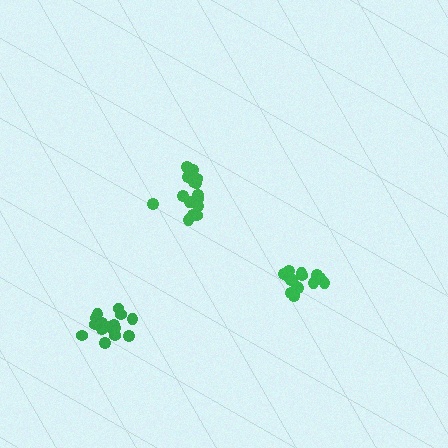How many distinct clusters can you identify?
There are 3 distinct clusters.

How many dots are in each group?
Group 1: 16 dots, Group 2: 15 dots, Group 3: 15 dots (46 total).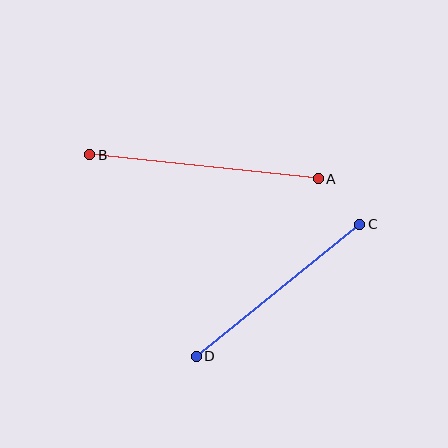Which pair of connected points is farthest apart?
Points A and B are farthest apart.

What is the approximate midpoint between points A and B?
The midpoint is at approximately (204, 167) pixels.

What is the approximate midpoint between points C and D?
The midpoint is at approximately (278, 290) pixels.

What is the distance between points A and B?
The distance is approximately 230 pixels.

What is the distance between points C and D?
The distance is approximately 210 pixels.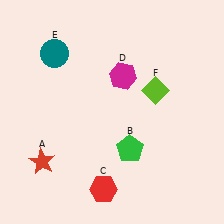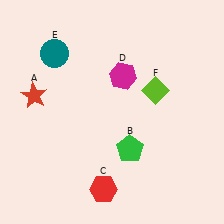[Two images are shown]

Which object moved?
The red star (A) moved up.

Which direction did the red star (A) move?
The red star (A) moved up.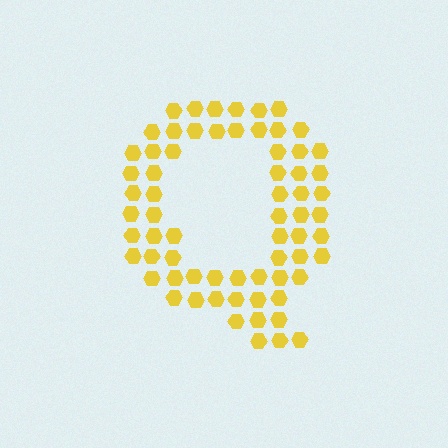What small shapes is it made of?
It is made of small hexagons.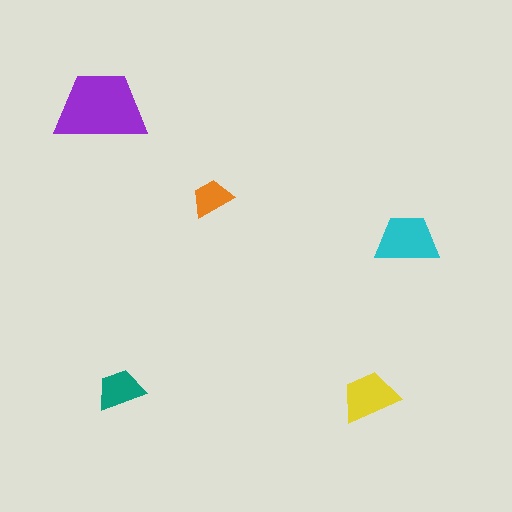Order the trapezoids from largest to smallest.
the purple one, the cyan one, the yellow one, the teal one, the orange one.